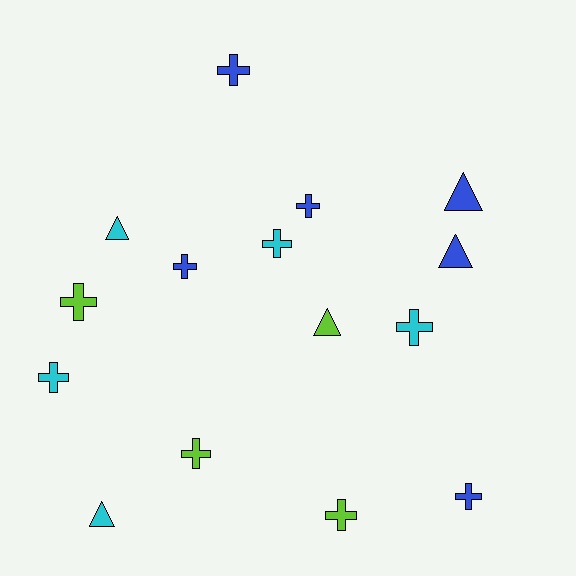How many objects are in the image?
There are 15 objects.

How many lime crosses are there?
There are 3 lime crosses.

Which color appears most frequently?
Blue, with 6 objects.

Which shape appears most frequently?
Cross, with 10 objects.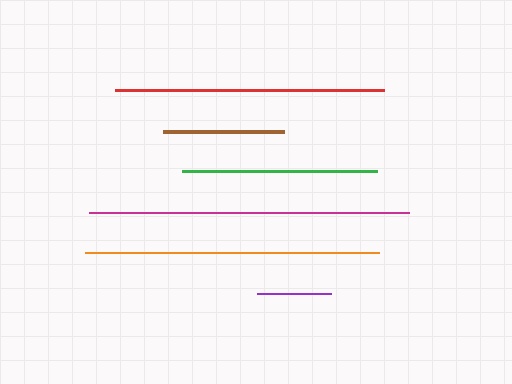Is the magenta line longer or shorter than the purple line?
The magenta line is longer than the purple line.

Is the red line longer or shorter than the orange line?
The orange line is longer than the red line.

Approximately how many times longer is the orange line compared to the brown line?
The orange line is approximately 2.4 times the length of the brown line.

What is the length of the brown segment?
The brown segment is approximately 121 pixels long.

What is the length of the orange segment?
The orange segment is approximately 293 pixels long.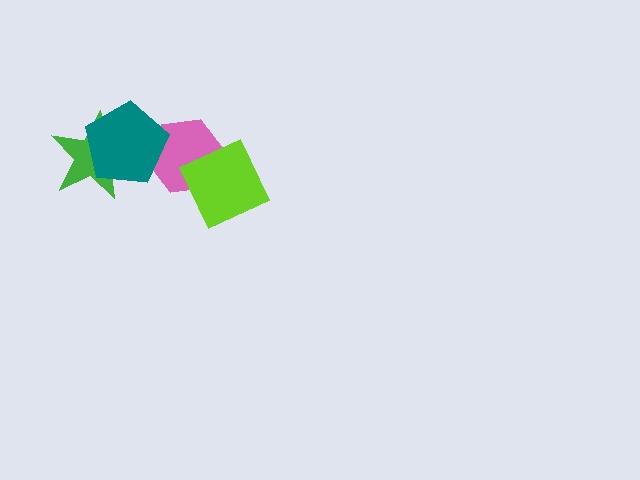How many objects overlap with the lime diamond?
1 object overlaps with the lime diamond.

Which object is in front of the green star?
The teal pentagon is in front of the green star.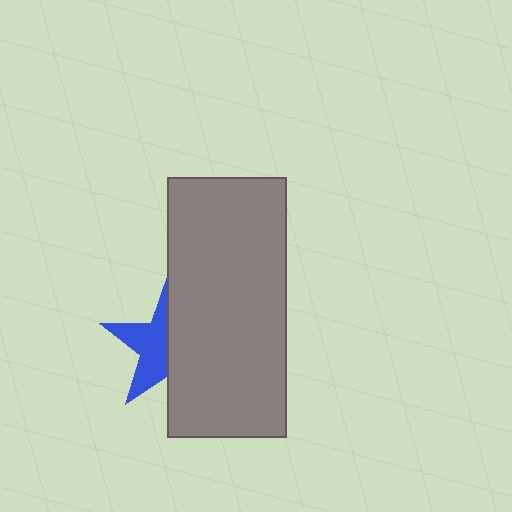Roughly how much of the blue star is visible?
About half of it is visible (roughly 49%).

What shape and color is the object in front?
The object in front is a gray rectangle.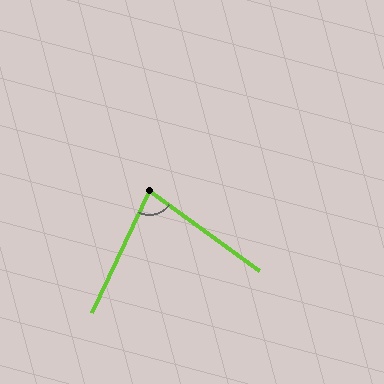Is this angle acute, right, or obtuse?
It is acute.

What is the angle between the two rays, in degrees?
Approximately 79 degrees.